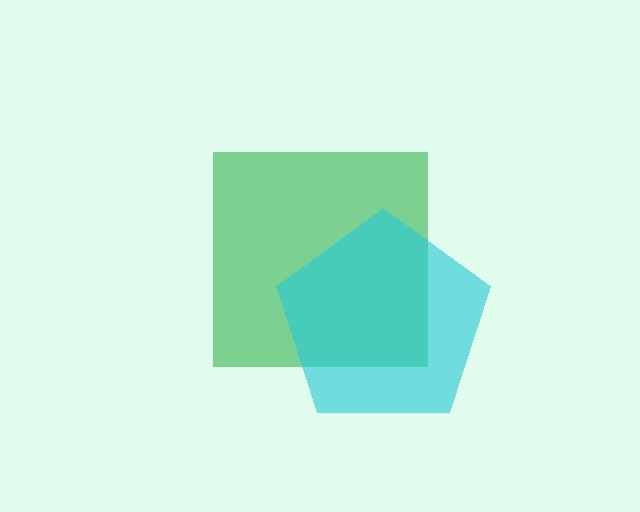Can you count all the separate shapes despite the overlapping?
Yes, there are 2 separate shapes.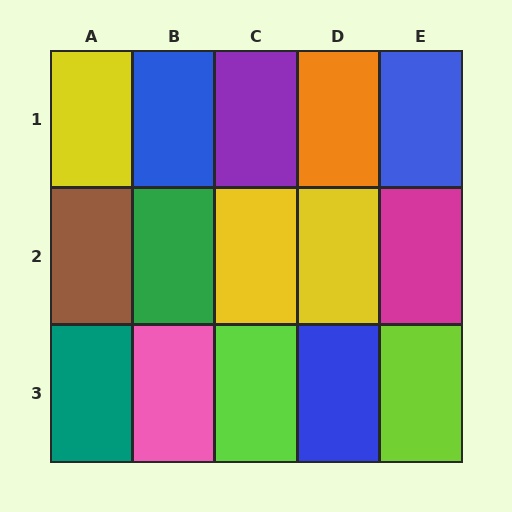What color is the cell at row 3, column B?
Pink.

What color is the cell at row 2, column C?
Yellow.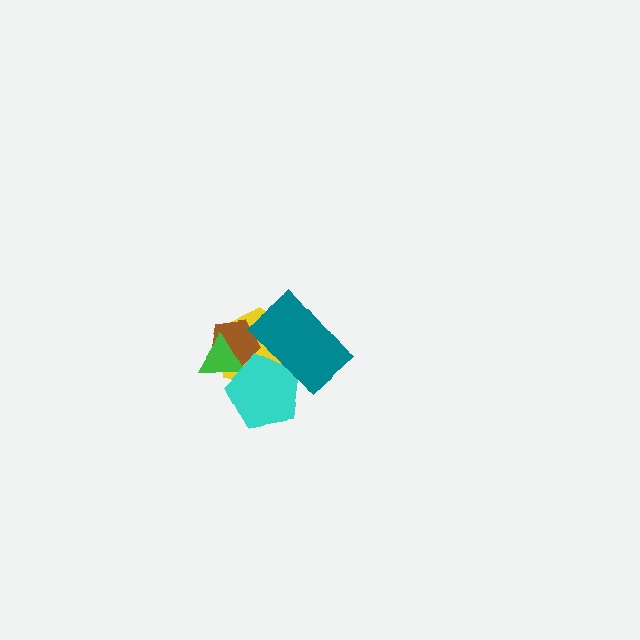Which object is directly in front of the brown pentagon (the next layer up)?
The green triangle is directly in front of the brown pentagon.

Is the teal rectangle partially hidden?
No, no other shape covers it.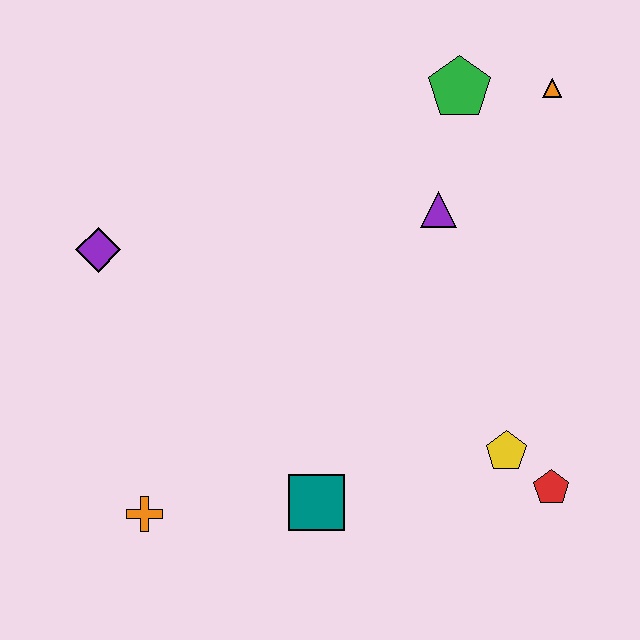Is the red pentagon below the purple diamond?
Yes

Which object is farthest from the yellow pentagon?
The purple diamond is farthest from the yellow pentagon.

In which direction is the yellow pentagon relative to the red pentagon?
The yellow pentagon is to the left of the red pentagon.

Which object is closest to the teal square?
The orange cross is closest to the teal square.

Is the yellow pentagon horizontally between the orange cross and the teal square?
No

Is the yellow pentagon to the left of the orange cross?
No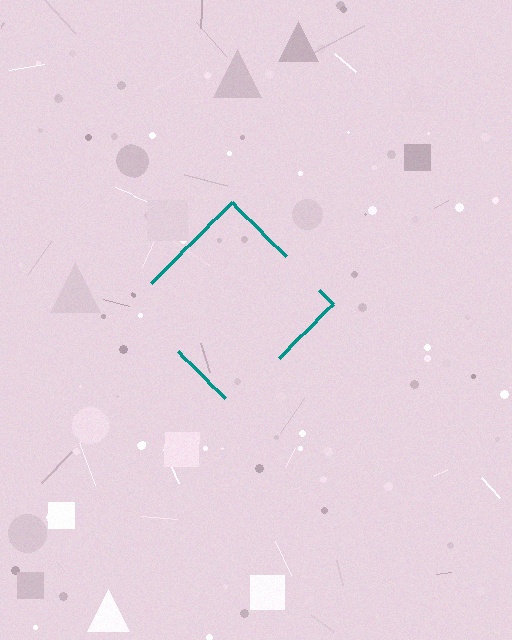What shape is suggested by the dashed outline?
The dashed outline suggests a diamond.